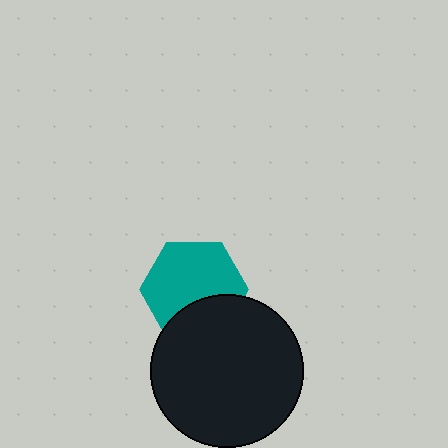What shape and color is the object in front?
The object in front is a black circle.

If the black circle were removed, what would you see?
You would see the complete teal hexagon.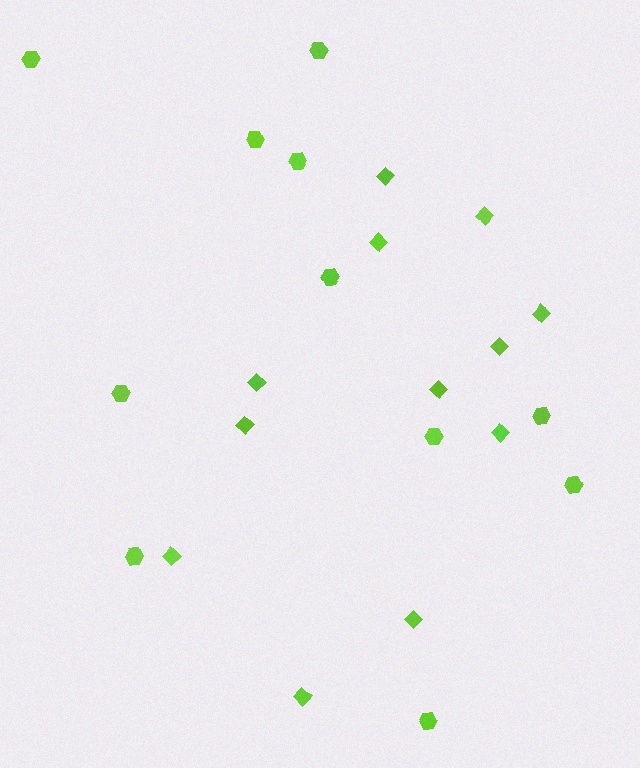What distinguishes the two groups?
There are 2 groups: one group of diamonds (12) and one group of hexagons (11).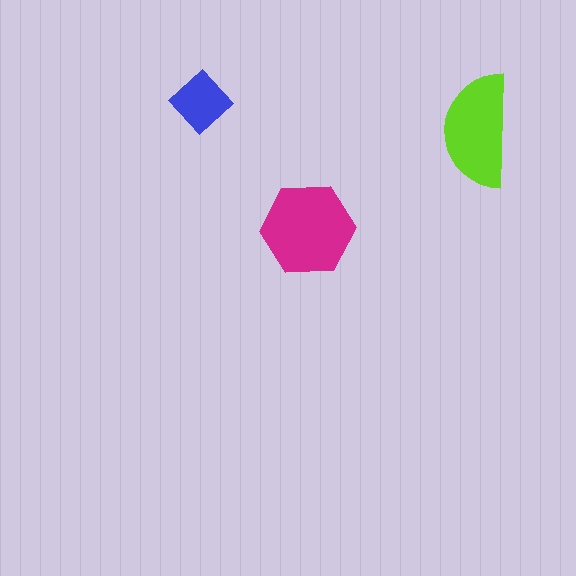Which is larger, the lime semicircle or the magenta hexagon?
The magenta hexagon.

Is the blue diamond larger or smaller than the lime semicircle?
Smaller.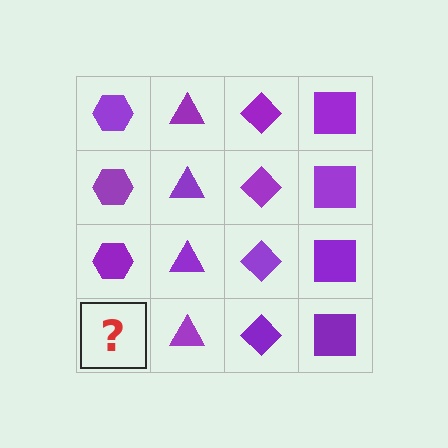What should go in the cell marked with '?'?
The missing cell should contain a purple hexagon.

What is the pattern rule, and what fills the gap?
The rule is that each column has a consistent shape. The gap should be filled with a purple hexagon.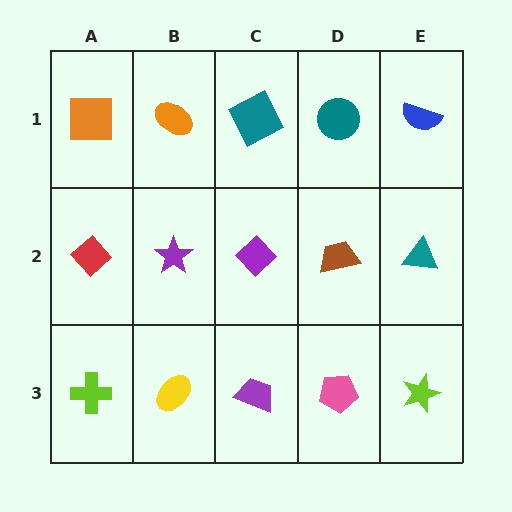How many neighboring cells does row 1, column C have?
3.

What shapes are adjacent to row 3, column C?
A purple diamond (row 2, column C), a yellow ellipse (row 3, column B), a pink pentagon (row 3, column D).